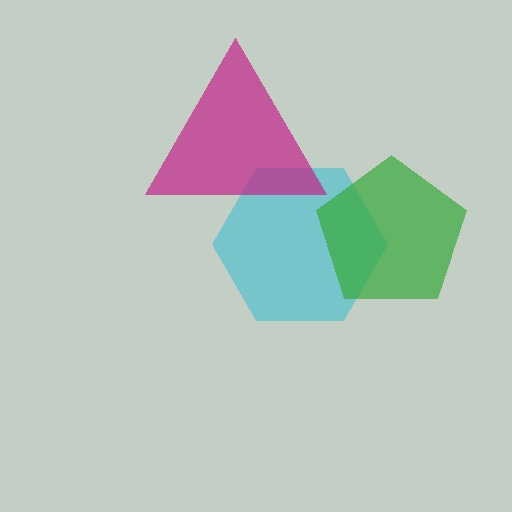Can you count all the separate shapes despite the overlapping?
Yes, there are 3 separate shapes.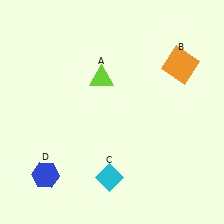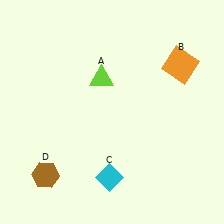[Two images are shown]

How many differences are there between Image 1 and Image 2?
There is 1 difference between the two images.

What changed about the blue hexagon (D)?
In Image 1, D is blue. In Image 2, it changed to brown.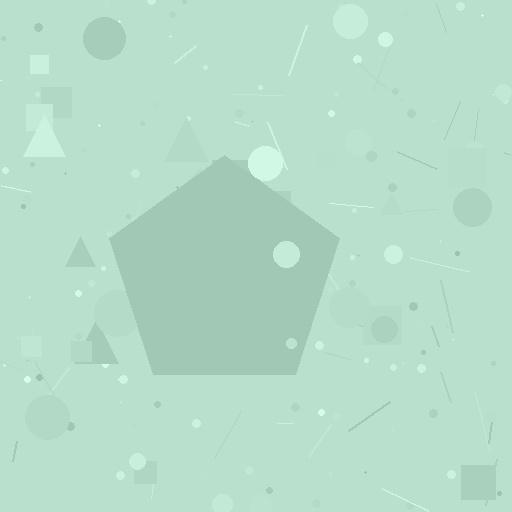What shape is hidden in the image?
A pentagon is hidden in the image.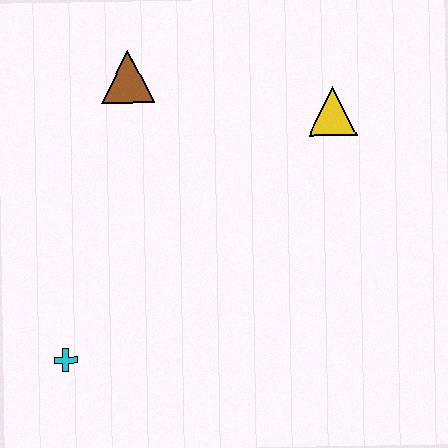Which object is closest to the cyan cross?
The brown triangle is closest to the cyan cross.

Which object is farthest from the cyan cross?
The yellow triangle is farthest from the cyan cross.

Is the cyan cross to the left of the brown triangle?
Yes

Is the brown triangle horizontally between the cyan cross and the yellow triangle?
Yes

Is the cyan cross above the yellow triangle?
No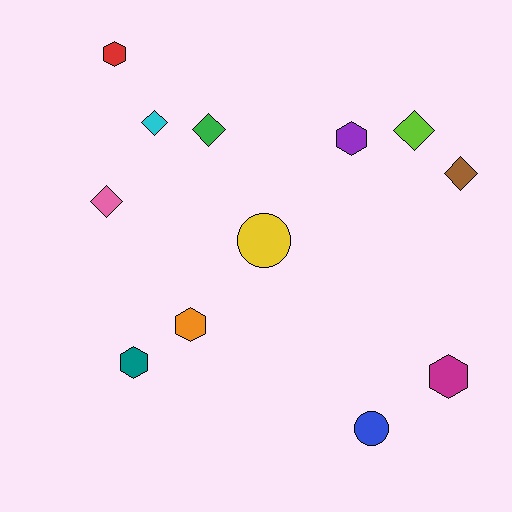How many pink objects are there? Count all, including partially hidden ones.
There is 1 pink object.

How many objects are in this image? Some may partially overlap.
There are 12 objects.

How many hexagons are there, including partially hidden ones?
There are 5 hexagons.